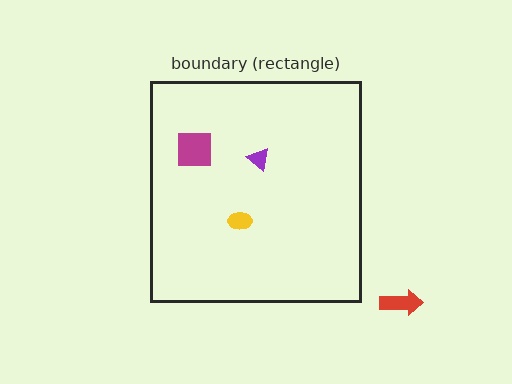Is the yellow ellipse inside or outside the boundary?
Inside.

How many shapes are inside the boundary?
3 inside, 1 outside.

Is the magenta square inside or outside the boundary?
Inside.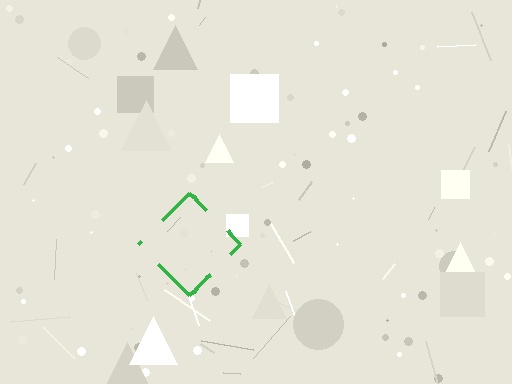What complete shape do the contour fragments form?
The contour fragments form a diamond.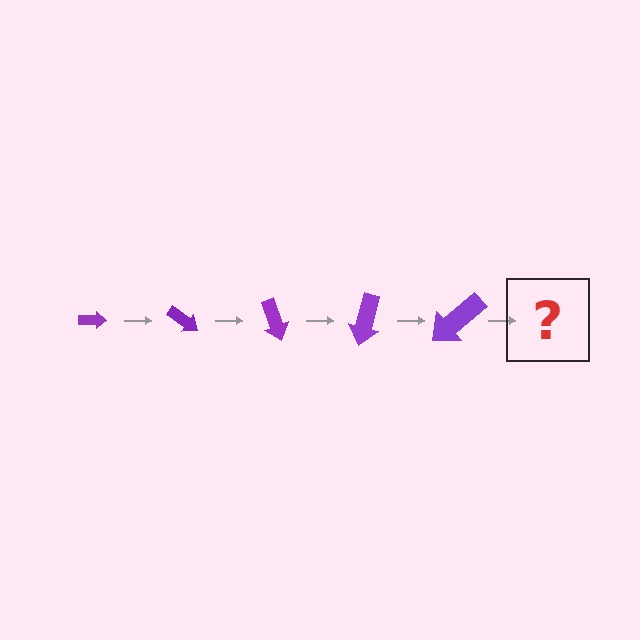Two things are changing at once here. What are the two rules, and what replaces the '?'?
The two rules are that the arrow grows larger each step and it rotates 35 degrees each step. The '?' should be an arrow, larger than the previous one and rotated 175 degrees from the start.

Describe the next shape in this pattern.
It should be an arrow, larger than the previous one and rotated 175 degrees from the start.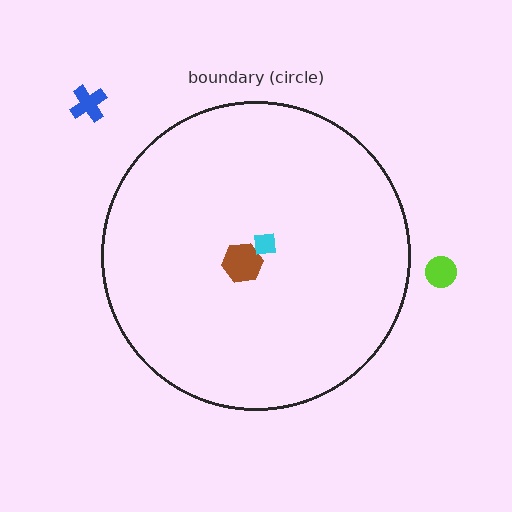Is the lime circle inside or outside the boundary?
Outside.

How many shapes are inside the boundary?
2 inside, 2 outside.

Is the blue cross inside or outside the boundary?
Outside.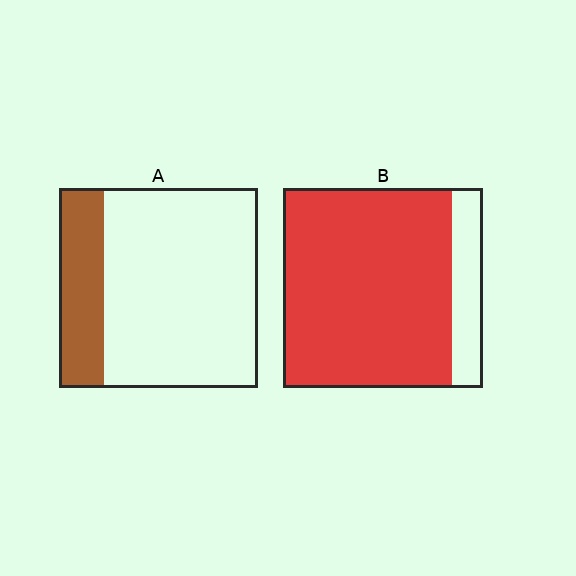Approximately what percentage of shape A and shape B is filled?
A is approximately 25% and B is approximately 85%.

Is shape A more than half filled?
No.